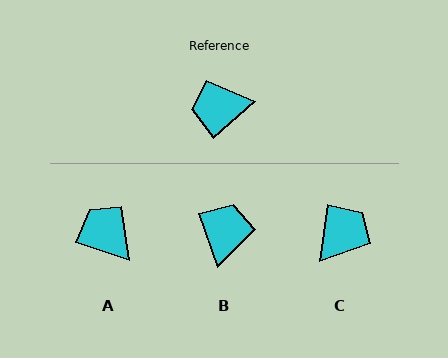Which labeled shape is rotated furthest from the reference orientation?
C, about 139 degrees away.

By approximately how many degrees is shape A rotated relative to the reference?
Approximately 59 degrees clockwise.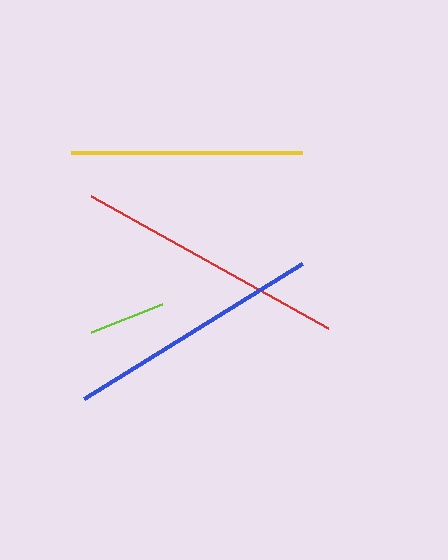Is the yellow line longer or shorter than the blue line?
The blue line is longer than the yellow line.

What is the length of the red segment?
The red segment is approximately 271 pixels long.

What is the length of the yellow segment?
The yellow segment is approximately 230 pixels long.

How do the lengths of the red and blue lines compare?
The red and blue lines are approximately the same length.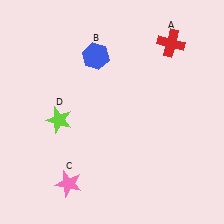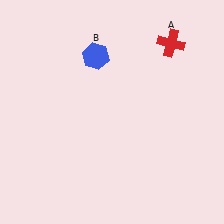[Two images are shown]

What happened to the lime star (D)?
The lime star (D) was removed in Image 2. It was in the bottom-left area of Image 1.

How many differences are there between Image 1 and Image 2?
There are 2 differences between the two images.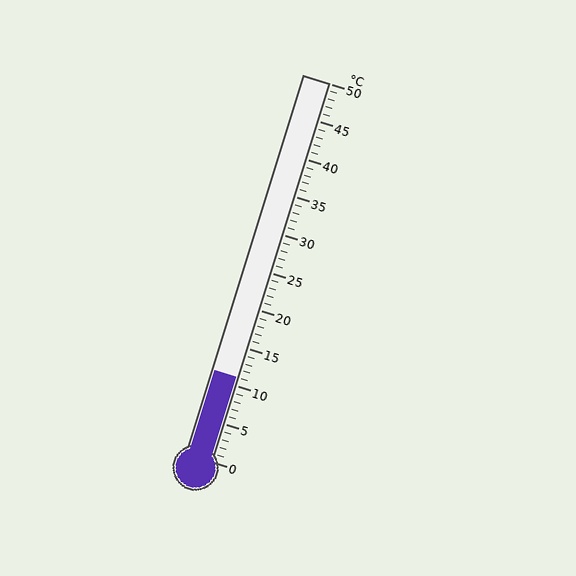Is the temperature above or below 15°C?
The temperature is below 15°C.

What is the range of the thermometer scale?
The thermometer scale ranges from 0°C to 50°C.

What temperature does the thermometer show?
The thermometer shows approximately 11°C.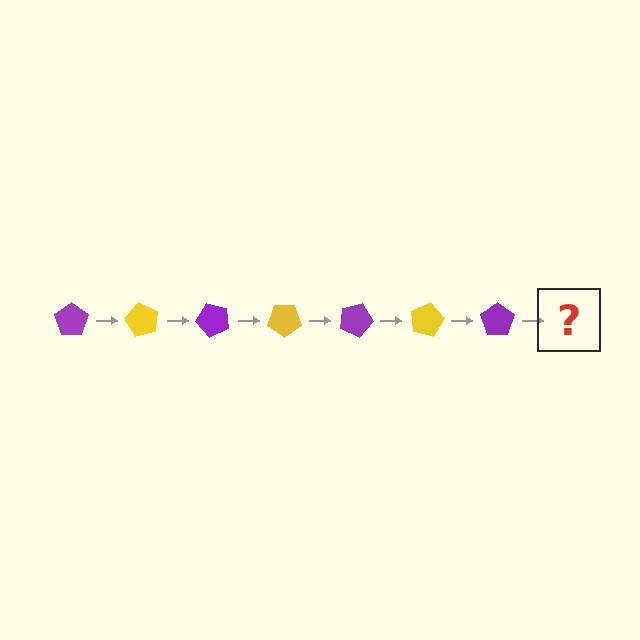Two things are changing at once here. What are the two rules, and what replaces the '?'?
The two rules are that it rotates 60 degrees each step and the color cycles through purple and yellow. The '?' should be a yellow pentagon, rotated 420 degrees from the start.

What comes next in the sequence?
The next element should be a yellow pentagon, rotated 420 degrees from the start.